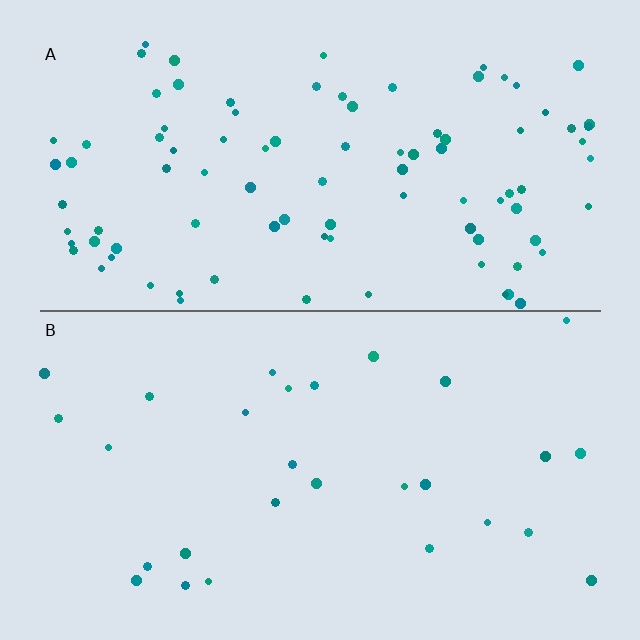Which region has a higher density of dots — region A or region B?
A (the top).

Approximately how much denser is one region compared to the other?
Approximately 3.2× — region A over region B.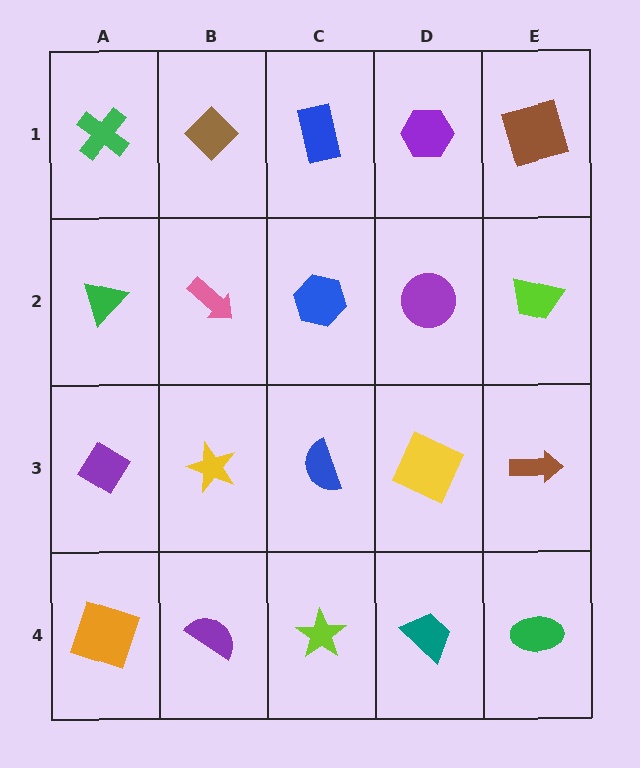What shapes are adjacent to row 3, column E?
A lime trapezoid (row 2, column E), a green ellipse (row 4, column E), a yellow square (row 3, column D).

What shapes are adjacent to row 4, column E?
A brown arrow (row 3, column E), a teal trapezoid (row 4, column D).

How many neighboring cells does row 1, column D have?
3.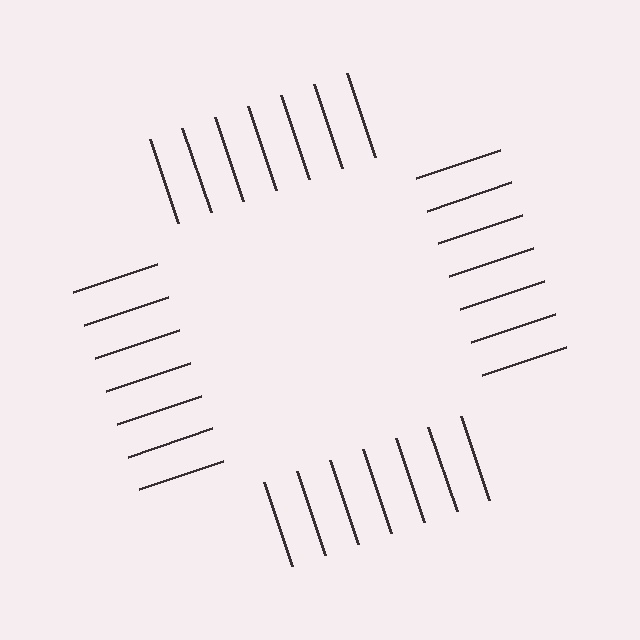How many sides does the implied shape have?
4 sides — the line-ends trace a square.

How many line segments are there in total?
28 — 7 along each of the 4 edges.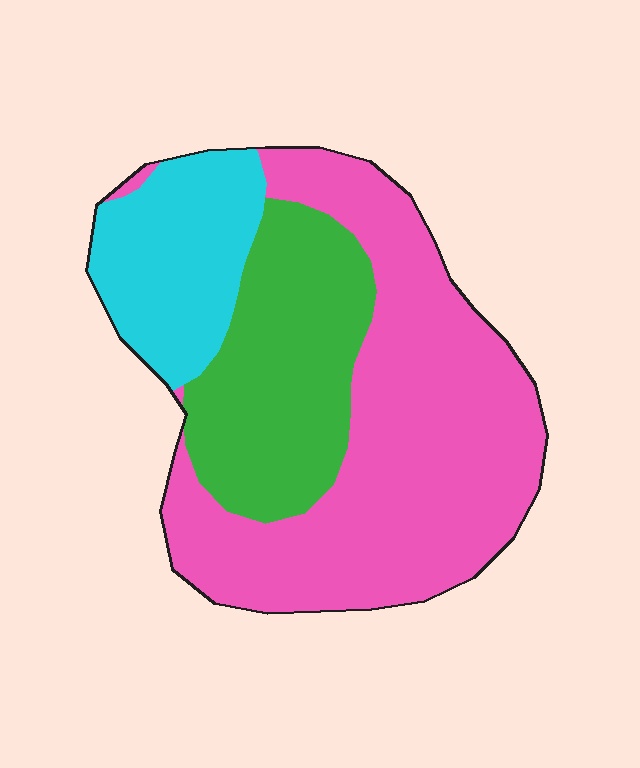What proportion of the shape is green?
Green takes up about one quarter (1/4) of the shape.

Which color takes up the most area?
Pink, at roughly 55%.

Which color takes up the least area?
Cyan, at roughly 20%.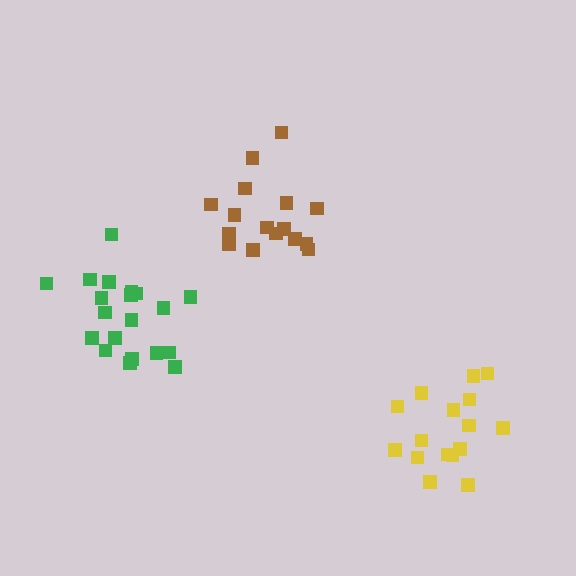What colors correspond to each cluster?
The clusters are colored: brown, green, yellow.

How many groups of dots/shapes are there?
There are 3 groups.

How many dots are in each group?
Group 1: 16 dots, Group 2: 20 dots, Group 3: 16 dots (52 total).